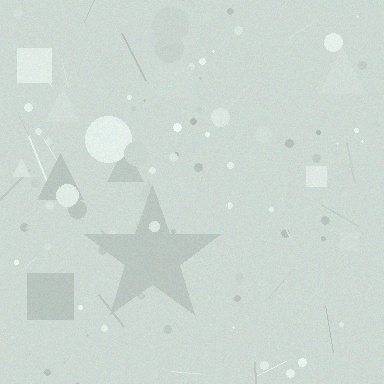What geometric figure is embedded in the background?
A star is embedded in the background.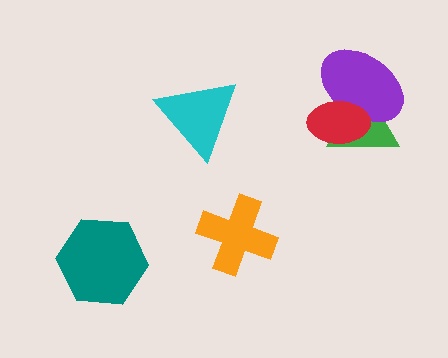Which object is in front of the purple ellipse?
The red ellipse is in front of the purple ellipse.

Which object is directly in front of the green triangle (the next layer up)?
The purple ellipse is directly in front of the green triangle.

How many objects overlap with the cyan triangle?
0 objects overlap with the cyan triangle.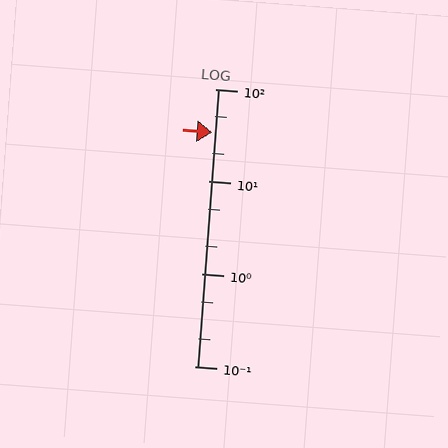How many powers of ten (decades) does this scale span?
The scale spans 3 decades, from 0.1 to 100.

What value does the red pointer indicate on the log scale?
The pointer indicates approximately 34.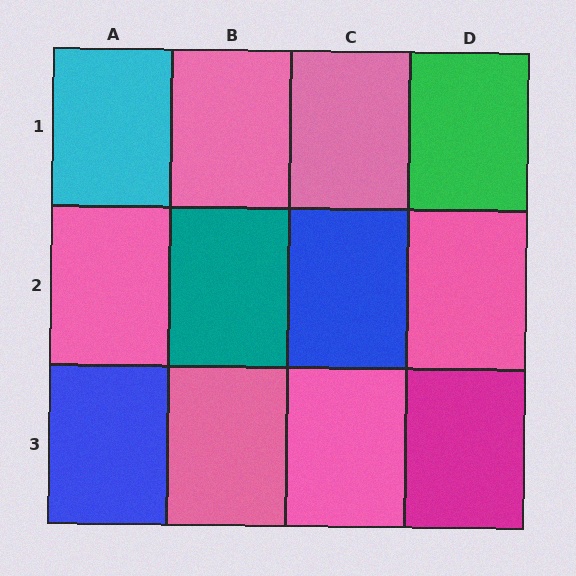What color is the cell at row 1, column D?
Green.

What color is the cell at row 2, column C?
Blue.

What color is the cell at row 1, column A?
Cyan.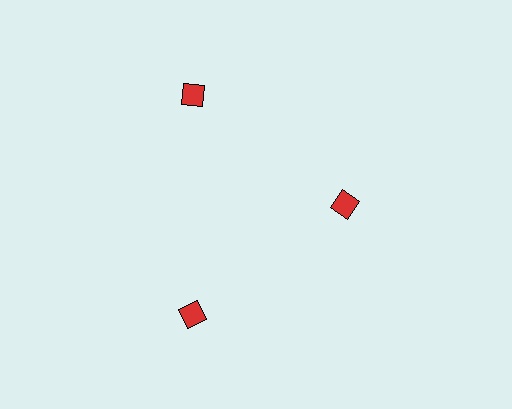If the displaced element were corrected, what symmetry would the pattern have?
It would have 3-fold rotational symmetry — the pattern would map onto itself every 120 degrees.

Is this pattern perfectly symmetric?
No. The 3 red squares are arranged in a ring, but one element near the 3 o'clock position is pulled inward toward the center, breaking the 3-fold rotational symmetry.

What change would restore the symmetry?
The symmetry would be restored by moving it outward, back onto the ring so that all 3 squares sit at equal angles and equal distance from the center.